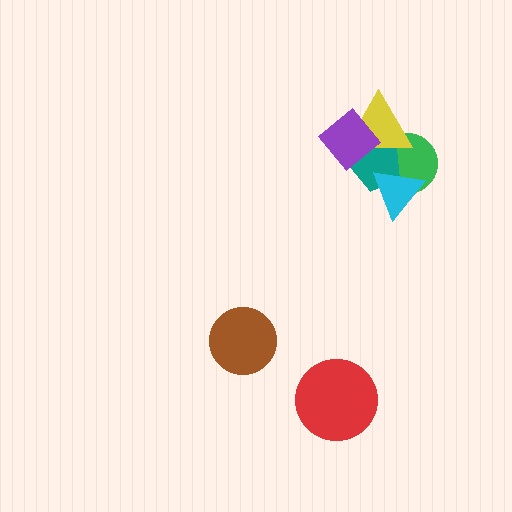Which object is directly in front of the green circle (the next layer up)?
The teal pentagon is directly in front of the green circle.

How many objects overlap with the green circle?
3 objects overlap with the green circle.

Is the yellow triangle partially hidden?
Yes, it is partially covered by another shape.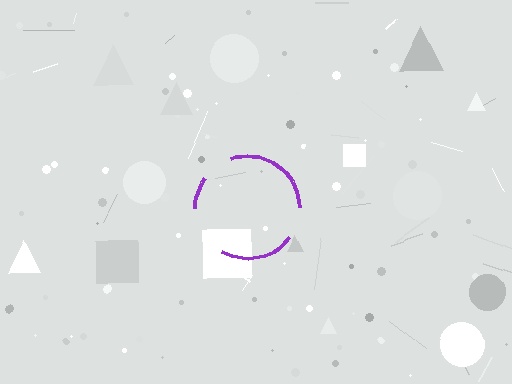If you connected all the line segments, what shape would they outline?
They would outline a circle.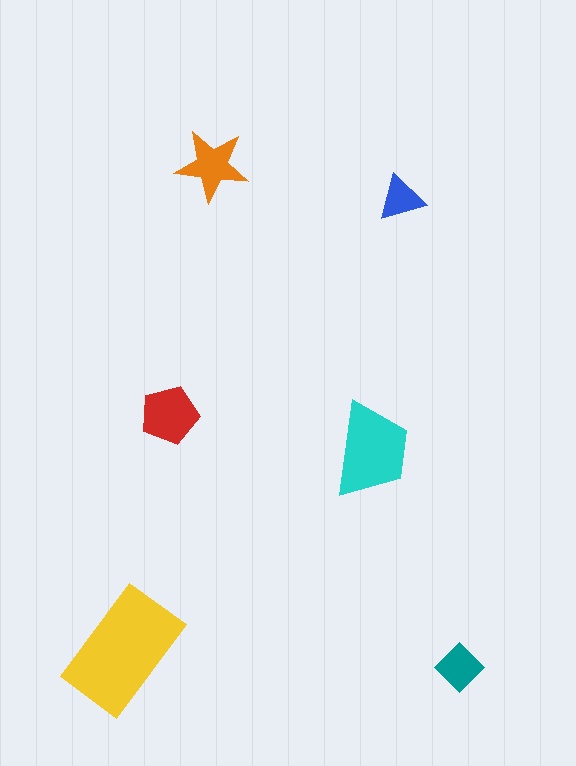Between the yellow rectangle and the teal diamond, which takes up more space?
The yellow rectangle.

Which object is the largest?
The yellow rectangle.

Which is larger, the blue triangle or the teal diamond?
The teal diamond.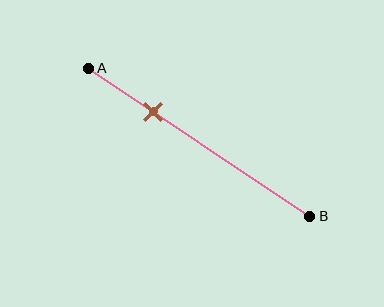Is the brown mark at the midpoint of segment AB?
No, the mark is at about 30% from A, not at the 50% midpoint.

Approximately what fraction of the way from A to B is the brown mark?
The brown mark is approximately 30% of the way from A to B.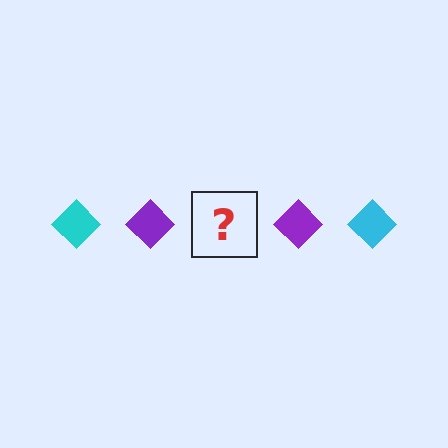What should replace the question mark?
The question mark should be replaced with a cyan diamond.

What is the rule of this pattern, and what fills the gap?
The rule is that the pattern cycles through cyan, purple diamonds. The gap should be filled with a cyan diamond.